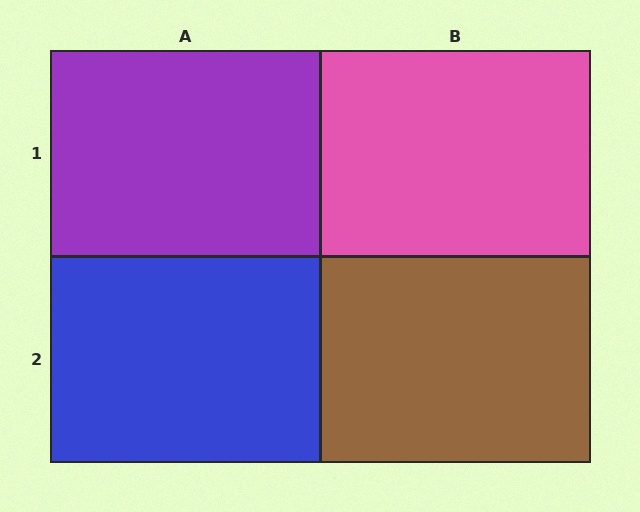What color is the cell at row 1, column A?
Purple.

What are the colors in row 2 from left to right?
Blue, brown.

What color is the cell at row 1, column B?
Pink.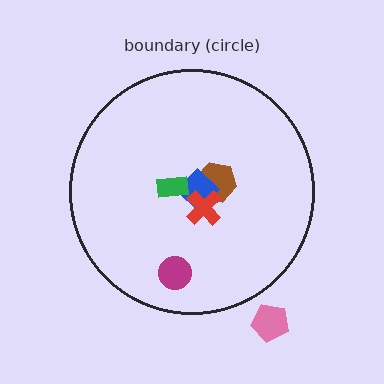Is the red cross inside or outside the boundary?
Inside.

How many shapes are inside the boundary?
5 inside, 1 outside.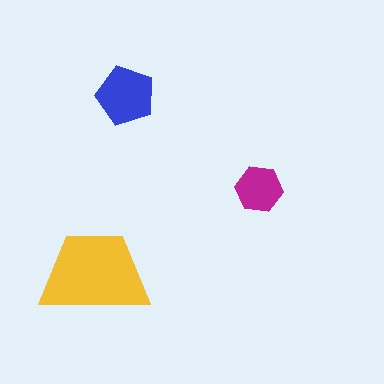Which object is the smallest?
The magenta hexagon.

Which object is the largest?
The yellow trapezoid.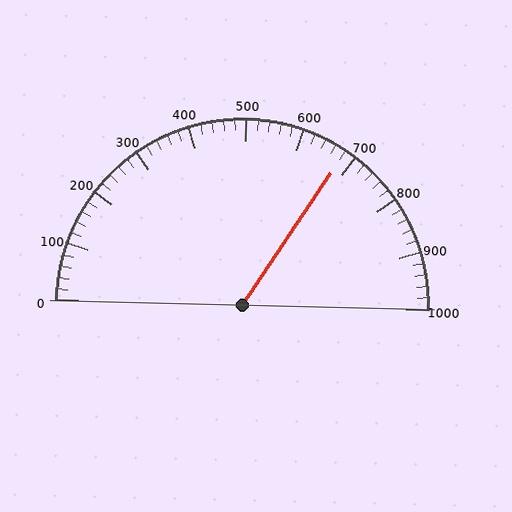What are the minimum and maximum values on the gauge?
The gauge ranges from 0 to 1000.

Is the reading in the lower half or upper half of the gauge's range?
The reading is in the upper half of the range (0 to 1000).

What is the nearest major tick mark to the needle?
The nearest major tick mark is 700.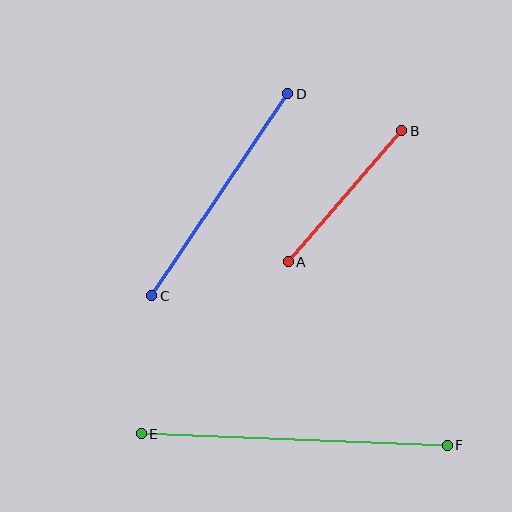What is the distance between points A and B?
The distance is approximately 173 pixels.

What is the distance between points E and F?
The distance is approximately 306 pixels.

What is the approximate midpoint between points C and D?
The midpoint is at approximately (220, 195) pixels.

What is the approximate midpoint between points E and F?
The midpoint is at approximately (294, 440) pixels.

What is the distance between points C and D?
The distance is approximately 243 pixels.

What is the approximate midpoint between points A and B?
The midpoint is at approximately (345, 196) pixels.